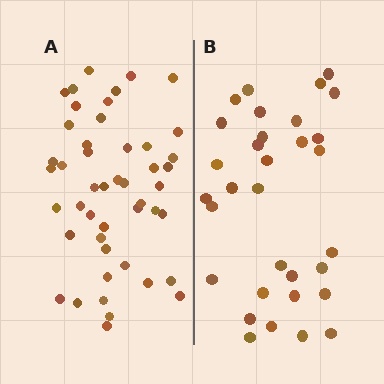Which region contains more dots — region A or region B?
Region A (the left region) has more dots.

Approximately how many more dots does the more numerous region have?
Region A has approximately 15 more dots than region B.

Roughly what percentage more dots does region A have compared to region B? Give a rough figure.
About 45% more.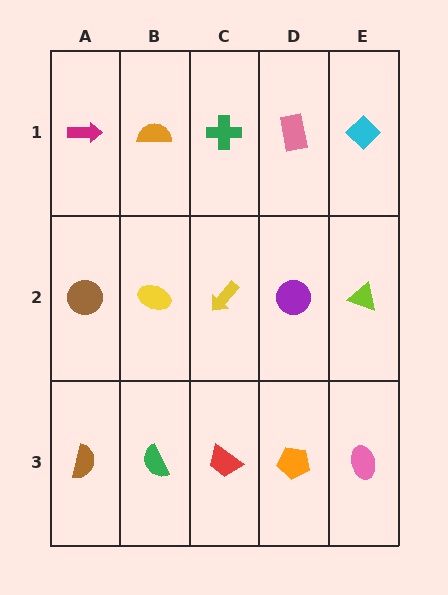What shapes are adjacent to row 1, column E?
A lime triangle (row 2, column E), a pink rectangle (row 1, column D).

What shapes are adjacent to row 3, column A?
A brown circle (row 2, column A), a green semicircle (row 3, column B).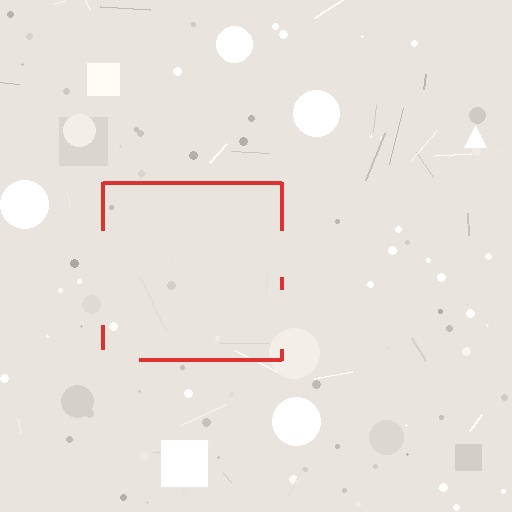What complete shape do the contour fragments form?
The contour fragments form a square.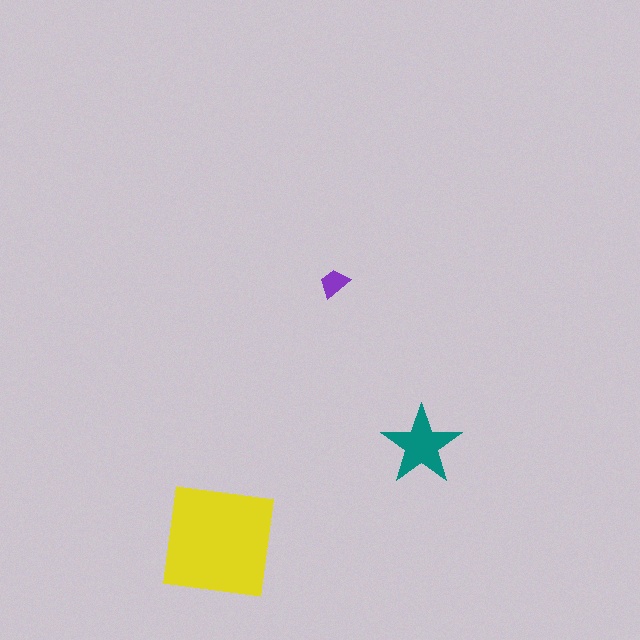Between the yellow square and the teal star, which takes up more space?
The yellow square.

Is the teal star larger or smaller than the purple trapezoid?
Larger.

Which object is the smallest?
The purple trapezoid.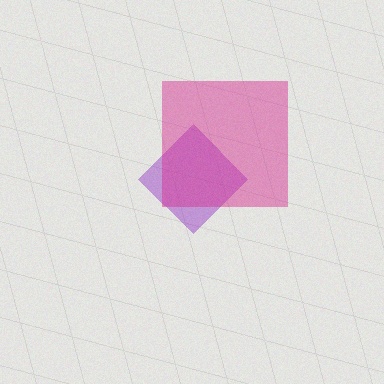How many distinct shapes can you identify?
There are 2 distinct shapes: a purple diamond, a magenta square.